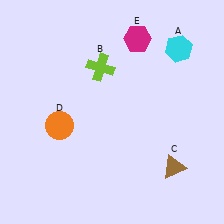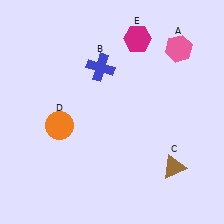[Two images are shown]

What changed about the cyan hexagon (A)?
In Image 1, A is cyan. In Image 2, it changed to pink.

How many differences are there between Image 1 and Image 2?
There are 2 differences between the two images.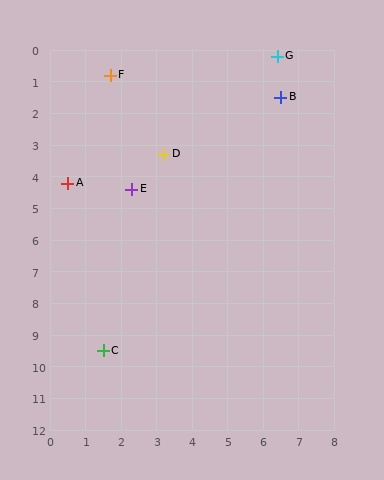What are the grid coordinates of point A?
Point A is at approximately (0.5, 4.2).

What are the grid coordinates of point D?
Point D is at approximately (3.2, 3.3).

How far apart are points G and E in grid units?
Points G and E are about 5.9 grid units apart.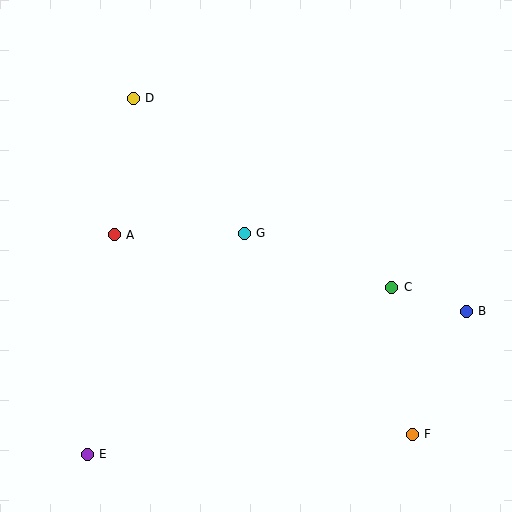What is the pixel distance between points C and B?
The distance between C and B is 78 pixels.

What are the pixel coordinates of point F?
Point F is at (412, 434).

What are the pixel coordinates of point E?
Point E is at (87, 454).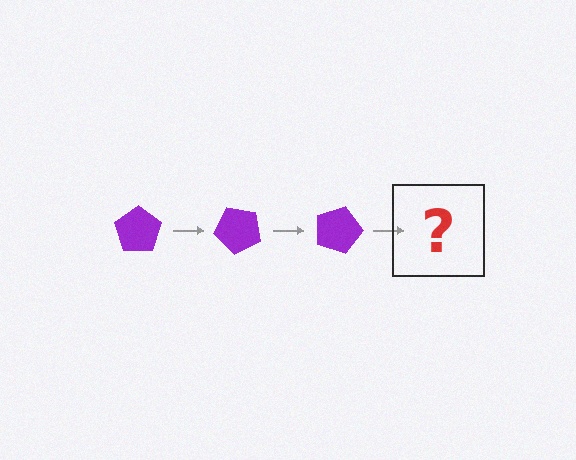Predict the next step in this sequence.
The next step is a purple pentagon rotated 135 degrees.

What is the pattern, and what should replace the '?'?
The pattern is that the pentagon rotates 45 degrees each step. The '?' should be a purple pentagon rotated 135 degrees.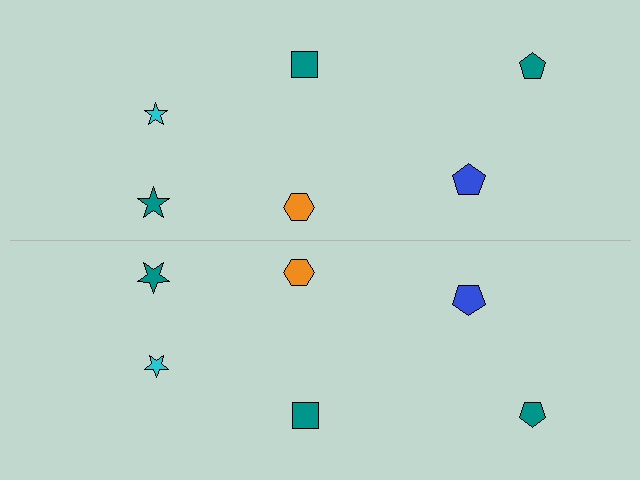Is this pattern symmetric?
Yes, this pattern has bilateral (reflection) symmetry.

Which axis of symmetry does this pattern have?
The pattern has a horizontal axis of symmetry running through the center of the image.